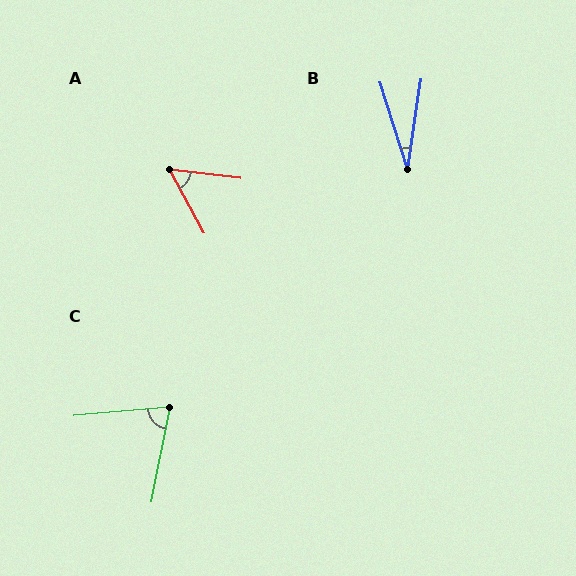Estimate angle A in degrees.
Approximately 55 degrees.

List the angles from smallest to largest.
B (26°), A (55°), C (74°).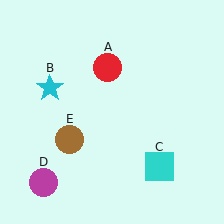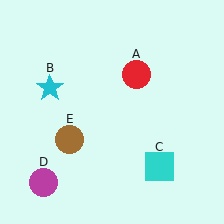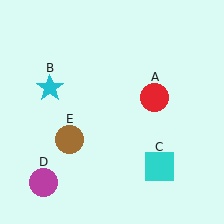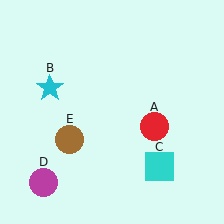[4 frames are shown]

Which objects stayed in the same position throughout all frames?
Cyan star (object B) and cyan square (object C) and magenta circle (object D) and brown circle (object E) remained stationary.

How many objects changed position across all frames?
1 object changed position: red circle (object A).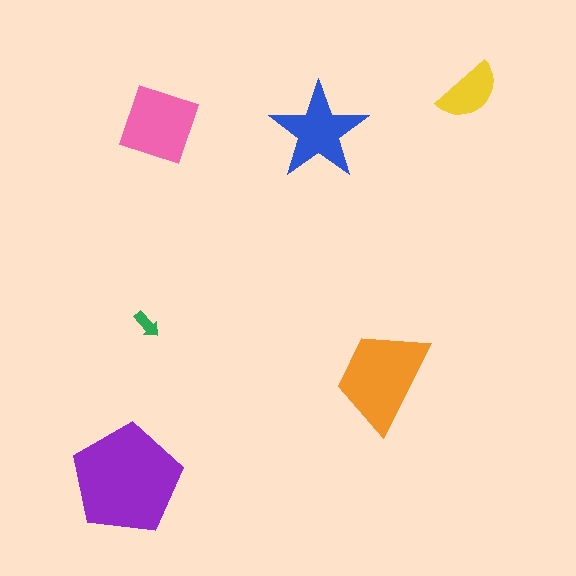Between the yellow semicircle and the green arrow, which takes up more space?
The yellow semicircle.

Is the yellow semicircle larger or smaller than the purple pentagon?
Smaller.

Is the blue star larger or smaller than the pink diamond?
Smaller.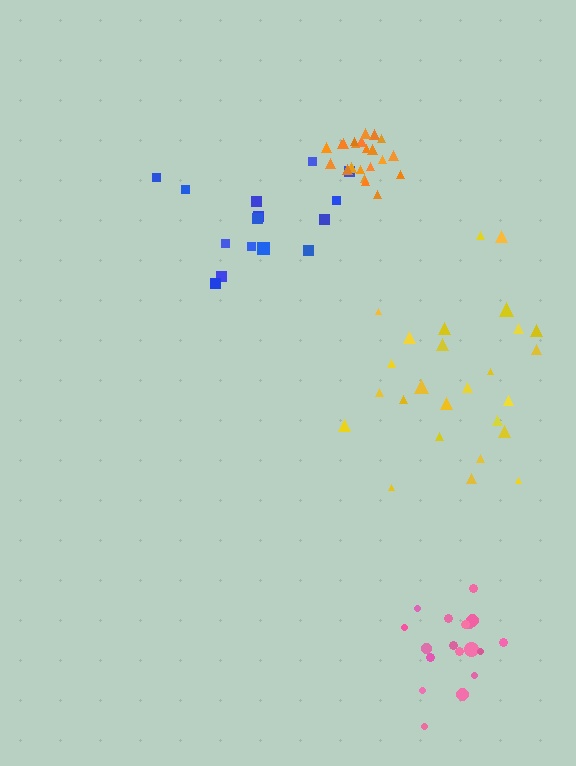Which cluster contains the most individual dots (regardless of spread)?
Yellow (26).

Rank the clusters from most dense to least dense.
orange, pink, yellow, blue.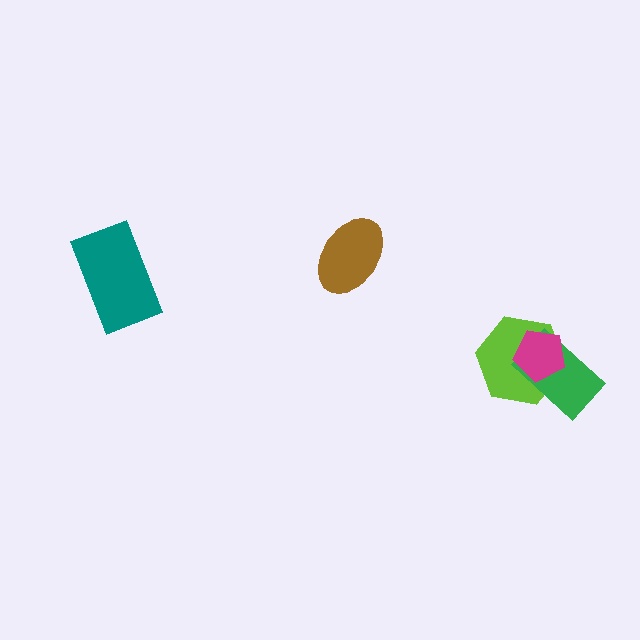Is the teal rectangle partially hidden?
No, no other shape covers it.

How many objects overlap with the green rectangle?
2 objects overlap with the green rectangle.